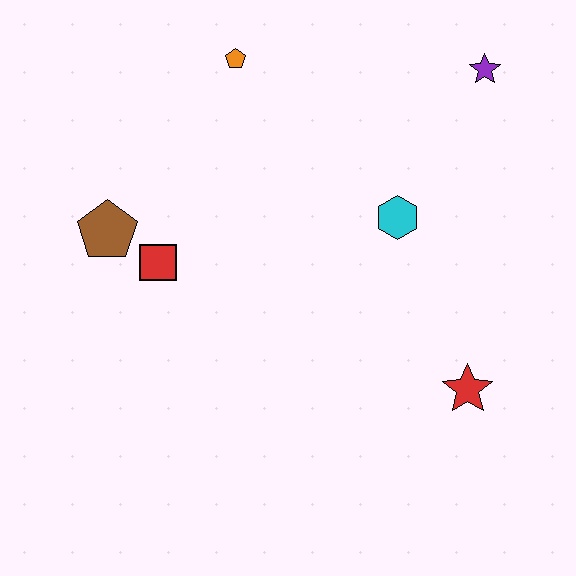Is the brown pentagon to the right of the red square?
No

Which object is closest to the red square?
The brown pentagon is closest to the red square.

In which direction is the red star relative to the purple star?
The red star is below the purple star.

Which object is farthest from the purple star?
The brown pentagon is farthest from the purple star.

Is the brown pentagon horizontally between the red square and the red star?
No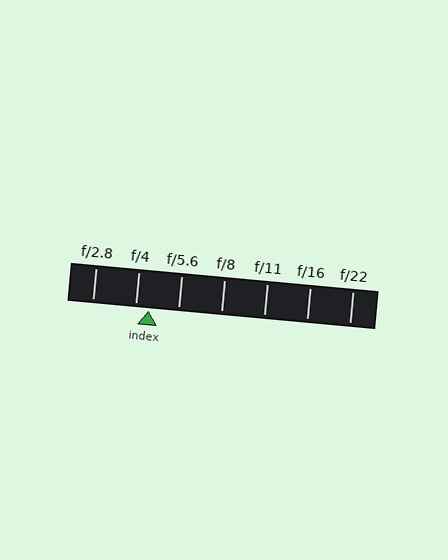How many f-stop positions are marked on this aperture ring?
There are 7 f-stop positions marked.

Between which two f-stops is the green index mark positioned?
The index mark is between f/4 and f/5.6.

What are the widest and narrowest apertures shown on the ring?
The widest aperture shown is f/2.8 and the narrowest is f/22.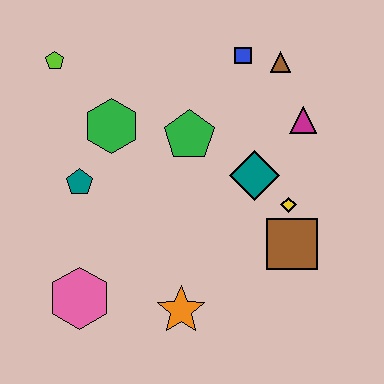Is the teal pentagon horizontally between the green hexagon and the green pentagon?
No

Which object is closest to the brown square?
The yellow diamond is closest to the brown square.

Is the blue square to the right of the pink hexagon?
Yes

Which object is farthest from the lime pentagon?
The brown square is farthest from the lime pentagon.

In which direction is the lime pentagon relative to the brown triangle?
The lime pentagon is to the left of the brown triangle.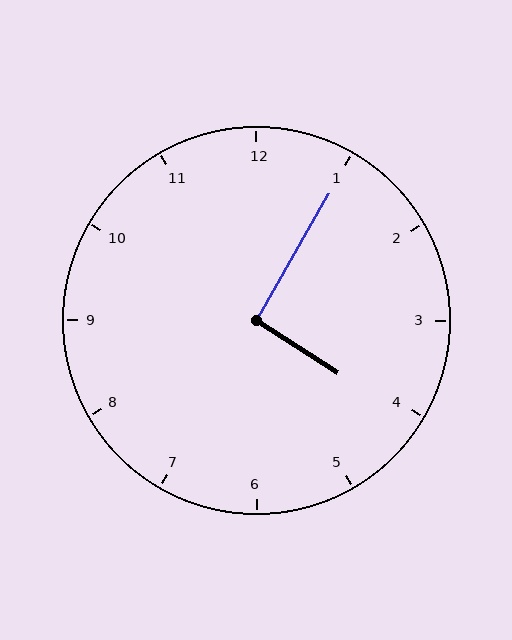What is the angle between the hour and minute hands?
Approximately 92 degrees.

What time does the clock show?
4:05.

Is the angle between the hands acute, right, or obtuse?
It is right.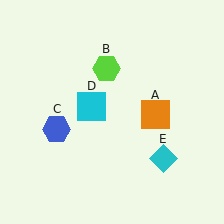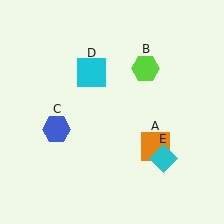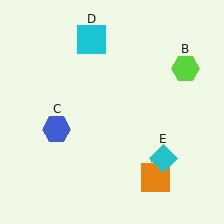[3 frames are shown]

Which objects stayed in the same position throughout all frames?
Blue hexagon (object C) and cyan diamond (object E) remained stationary.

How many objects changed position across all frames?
3 objects changed position: orange square (object A), lime hexagon (object B), cyan square (object D).